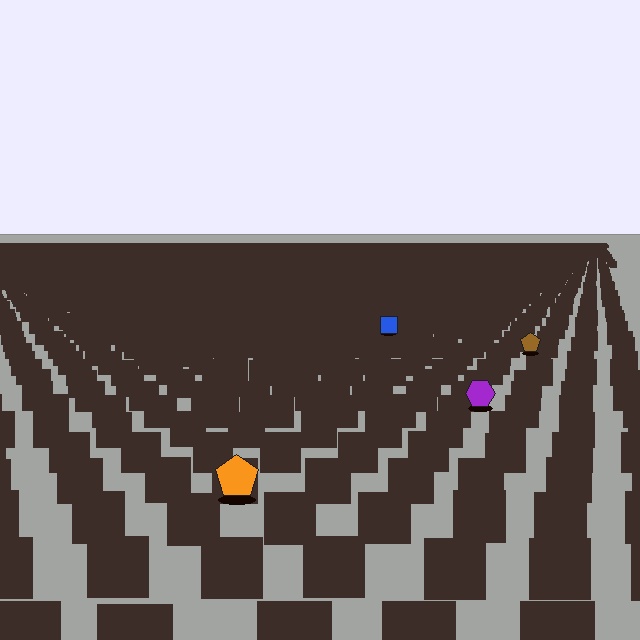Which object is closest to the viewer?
The orange pentagon is closest. The texture marks near it are larger and more spread out.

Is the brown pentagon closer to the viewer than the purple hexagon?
No. The purple hexagon is closer — you can tell from the texture gradient: the ground texture is coarser near it.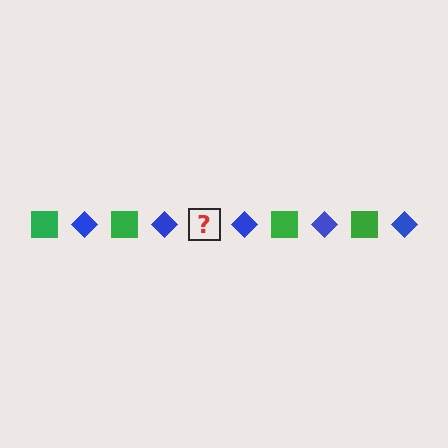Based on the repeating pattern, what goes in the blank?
The blank should be a green square.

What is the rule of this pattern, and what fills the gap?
The rule is that the pattern alternates between green square and blue diamond. The gap should be filled with a green square.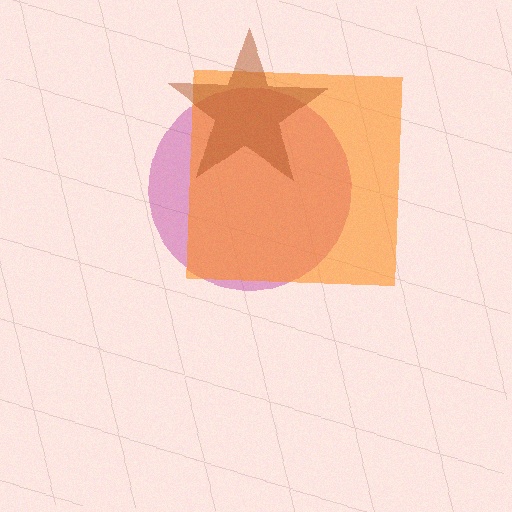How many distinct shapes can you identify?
There are 3 distinct shapes: a magenta circle, an orange square, a brown star.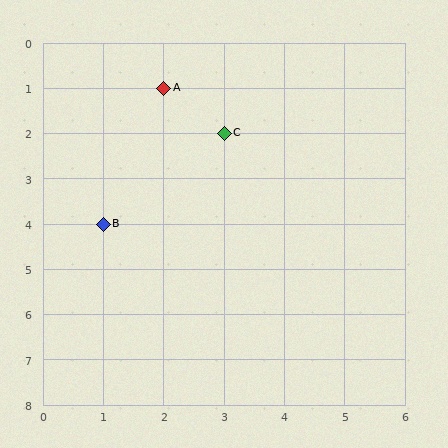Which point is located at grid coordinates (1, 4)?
Point B is at (1, 4).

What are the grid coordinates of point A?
Point A is at grid coordinates (2, 1).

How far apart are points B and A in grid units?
Points B and A are 1 column and 3 rows apart (about 3.2 grid units diagonally).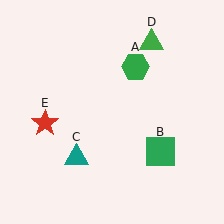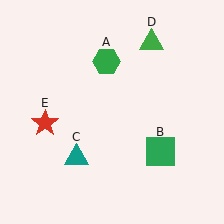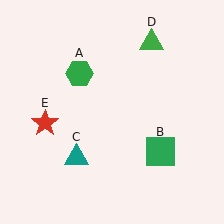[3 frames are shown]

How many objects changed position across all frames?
1 object changed position: green hexagon (object A).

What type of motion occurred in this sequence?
The green hexagon (object A) rotated counterclockwise around the center of the scene.